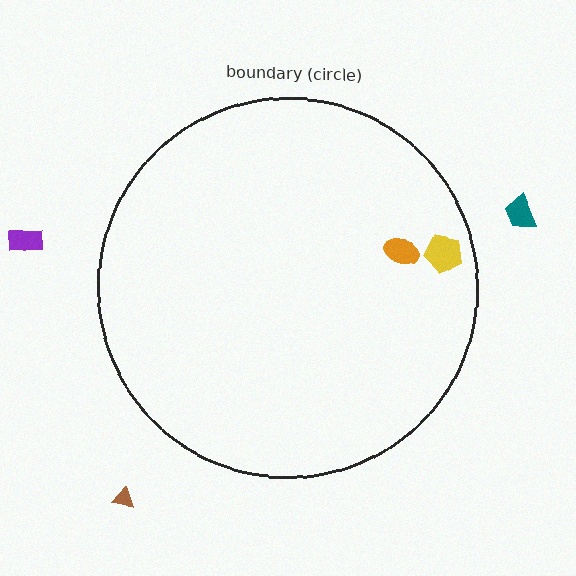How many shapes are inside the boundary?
2 inside, 3 outside.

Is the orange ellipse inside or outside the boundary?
Inside.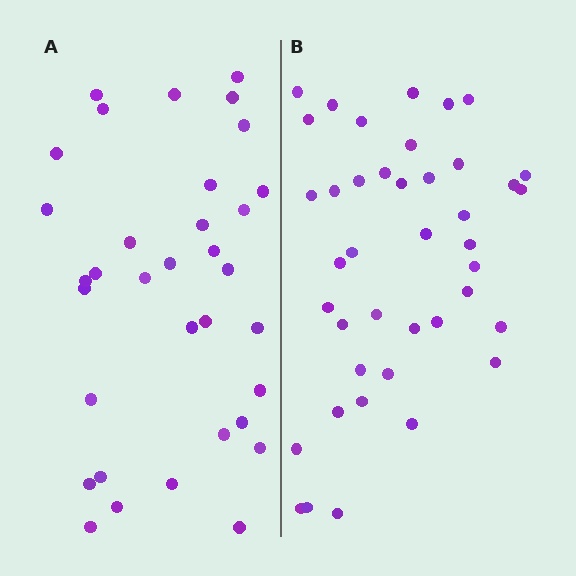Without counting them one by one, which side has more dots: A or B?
Region B (the right region) has more dots.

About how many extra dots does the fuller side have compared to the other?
Region B has roughly 8 or so more dots than region A.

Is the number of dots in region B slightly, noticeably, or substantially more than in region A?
Region B has only slightly more — the two regions are fairly close. The ratio is roughly 1.2 to 1.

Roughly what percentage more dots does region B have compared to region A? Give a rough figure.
About 20% more.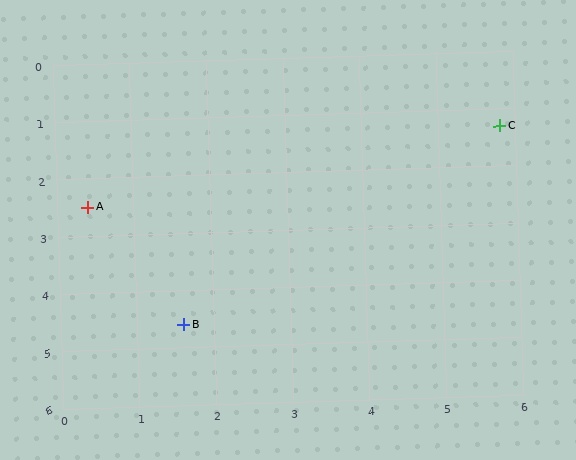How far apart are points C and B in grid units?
Points C and B are about 5.3 grid units apart.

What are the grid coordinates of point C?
Point C is at approximately (5.8, 1.3).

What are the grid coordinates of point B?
Point B is at approximately (1.6, 4.6).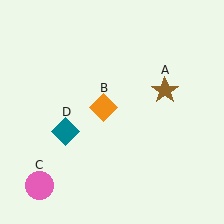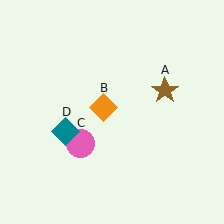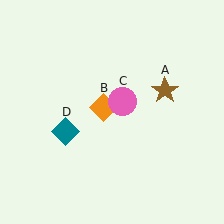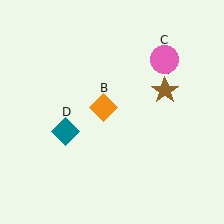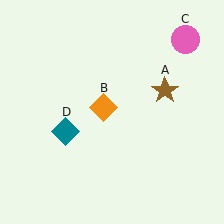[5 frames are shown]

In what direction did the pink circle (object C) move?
The pink circle (object C) moved up and to the right.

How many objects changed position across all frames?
1 object changed position: pink circle (object C).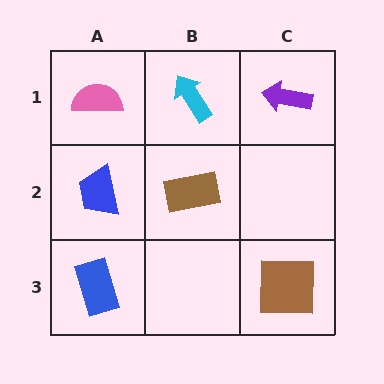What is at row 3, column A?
A blue rectangle.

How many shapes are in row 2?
2 shapes.